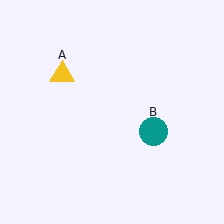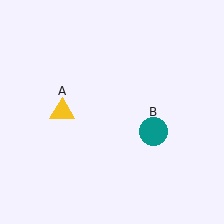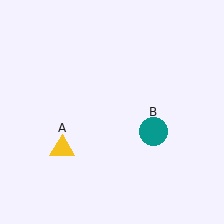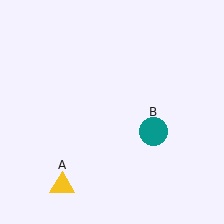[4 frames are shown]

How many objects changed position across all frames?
1 object changed position: yellow triangle (object A).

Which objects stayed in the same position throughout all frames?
Teal circle (object B) remained stationary.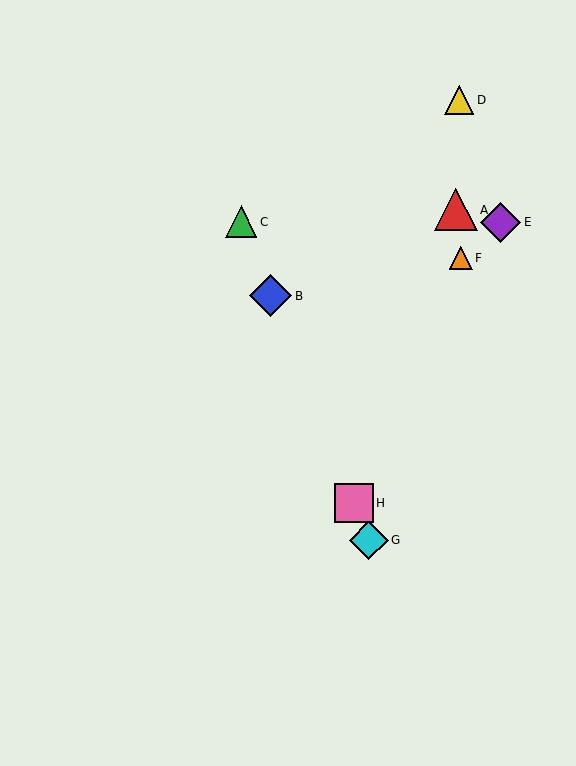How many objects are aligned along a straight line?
4 objects (B, C, G, H) are aligned along a straight line.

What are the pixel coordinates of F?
Object F is at (461, 258).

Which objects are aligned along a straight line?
Objects B, C, G, H are aligned along a straight line.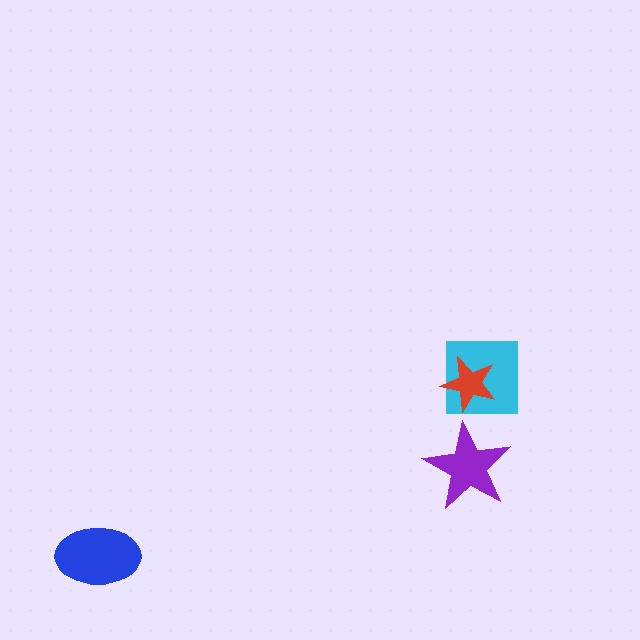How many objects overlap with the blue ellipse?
0 objects overlap with the blue ellipse.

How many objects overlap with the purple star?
0 objects overlap with the purple star.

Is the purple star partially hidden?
No, no other shape covers it.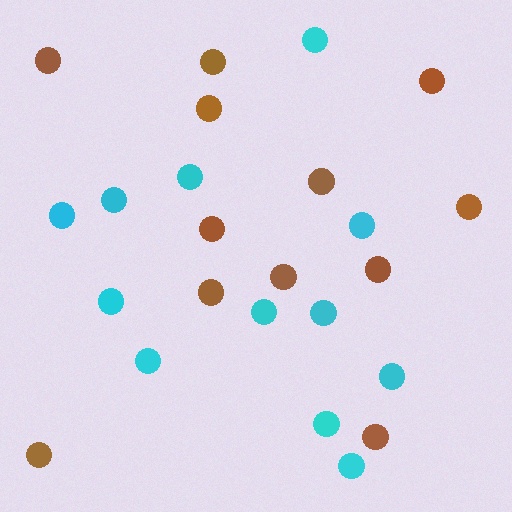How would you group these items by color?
There are 2 groups: one group of brown circles (12) and one group of cyan circles (12).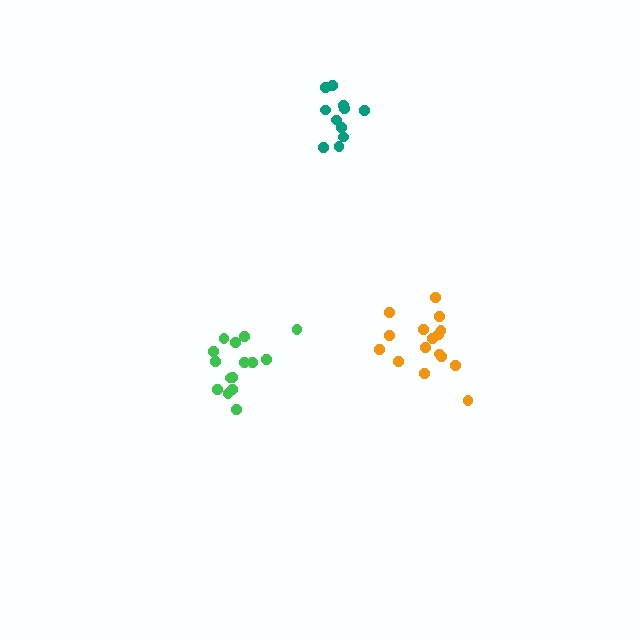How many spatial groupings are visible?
There are 3 spatial groupings.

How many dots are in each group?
Group 1: 15 dots, Group 2: 16 dots, Group 3: 11 dots (42 total).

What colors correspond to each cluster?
The clusters are colored: green, orange, teal.